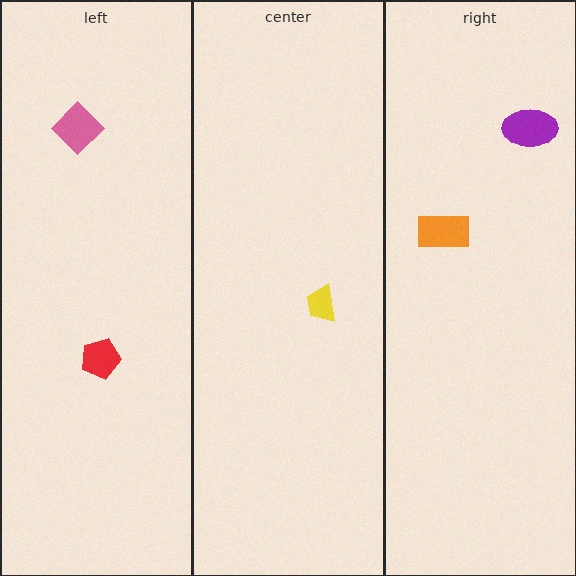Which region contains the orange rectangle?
The right region.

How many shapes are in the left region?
2.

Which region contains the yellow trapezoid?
The center region.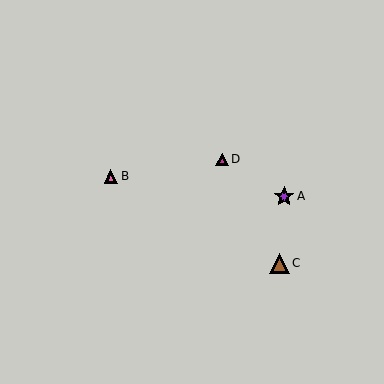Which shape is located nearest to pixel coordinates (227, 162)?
The magenta triangle (labeled D) at (222, 159) is nearest to that location.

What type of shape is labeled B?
Shape B is a pink triangle.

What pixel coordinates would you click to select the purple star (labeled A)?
Click at (284, 197) to select the purple star A.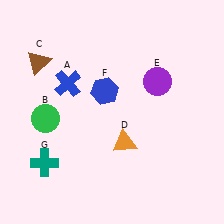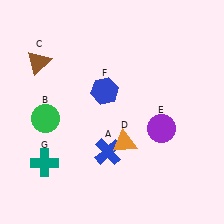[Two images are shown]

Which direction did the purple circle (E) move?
The purple circle (E) moved down.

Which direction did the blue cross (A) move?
The blue cross (A) moved down.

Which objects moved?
The objects that moved are: the blue cross (A), the purple circle (E).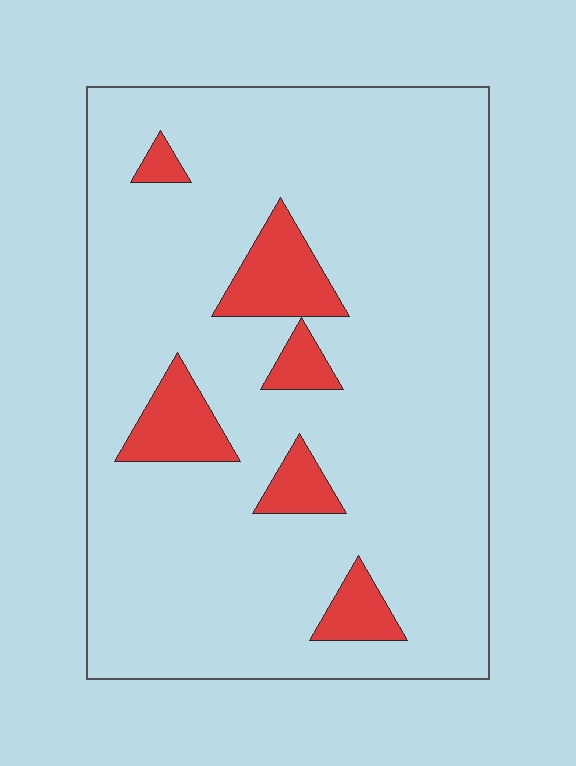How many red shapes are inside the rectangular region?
6.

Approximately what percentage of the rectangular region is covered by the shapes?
Approximately 10%.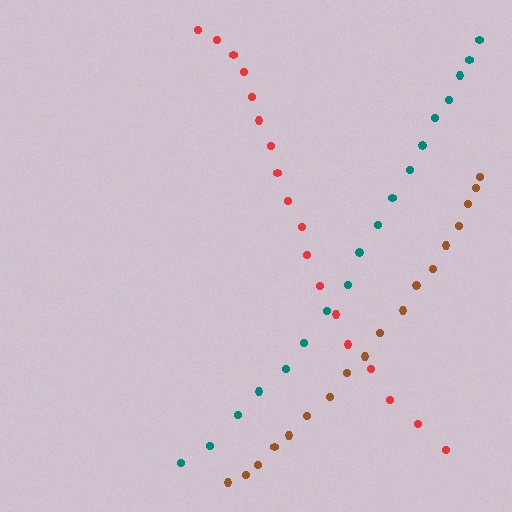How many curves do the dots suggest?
There are 3 distinct paths.